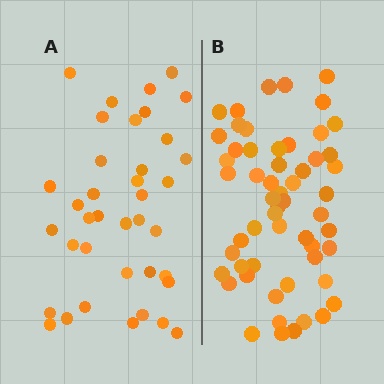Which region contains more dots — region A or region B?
Region B (the right region) has more dots.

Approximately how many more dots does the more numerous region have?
Region B has approximately 20 more dots than region A.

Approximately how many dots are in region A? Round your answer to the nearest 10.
About 40 dots. (The exact count is 38, which rounds to 40.)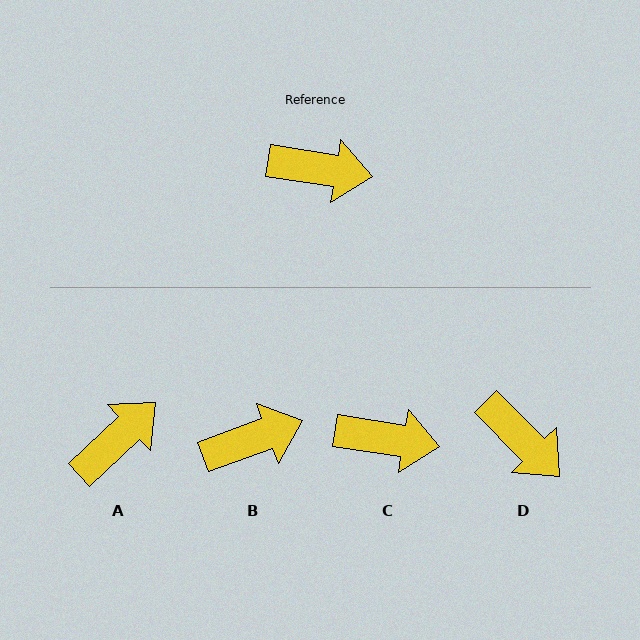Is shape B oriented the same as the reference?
No, it is off by about 29 degrees.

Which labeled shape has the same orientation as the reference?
C.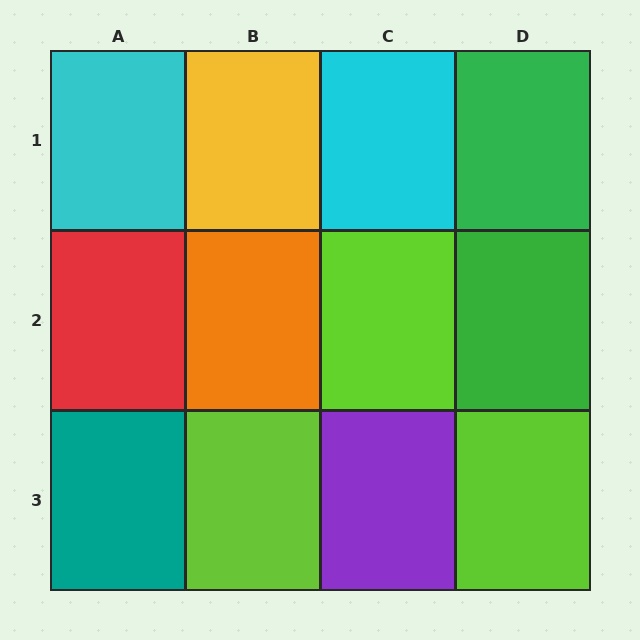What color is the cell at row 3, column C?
Purple.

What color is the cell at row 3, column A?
Teal.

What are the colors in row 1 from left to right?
Cyan, yellow, cyan, green.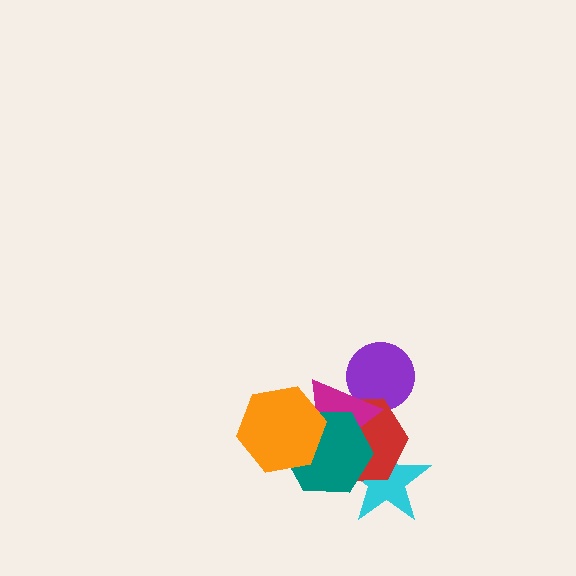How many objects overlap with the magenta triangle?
5 objects overlap with the magenta triangle.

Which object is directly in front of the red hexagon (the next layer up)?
The magenta triangle is directly in front of the red hexagon.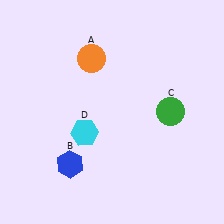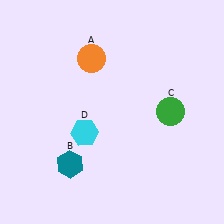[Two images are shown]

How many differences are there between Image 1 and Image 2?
There is 1 difference between the two images.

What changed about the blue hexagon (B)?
In Image 1, B is blue. In Image 2, it changed to teal.